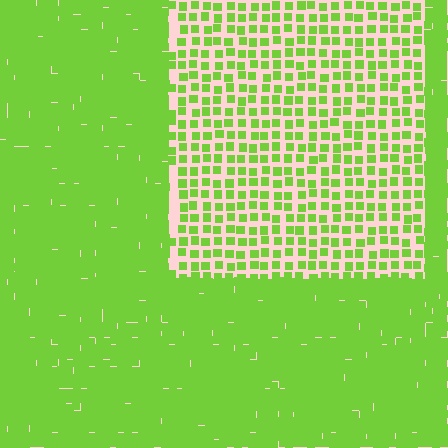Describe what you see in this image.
The image contains small lime elements arranged at two different densities. A rectangle-shaped region is visible where the elements are less densely packed than the surrounding area.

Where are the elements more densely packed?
The elements are more densely packed outside the rectangle boundary.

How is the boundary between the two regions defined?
The boundary is defined by a change in element density (approximately 2.6x ratio). All elements are the same color, size, and shape.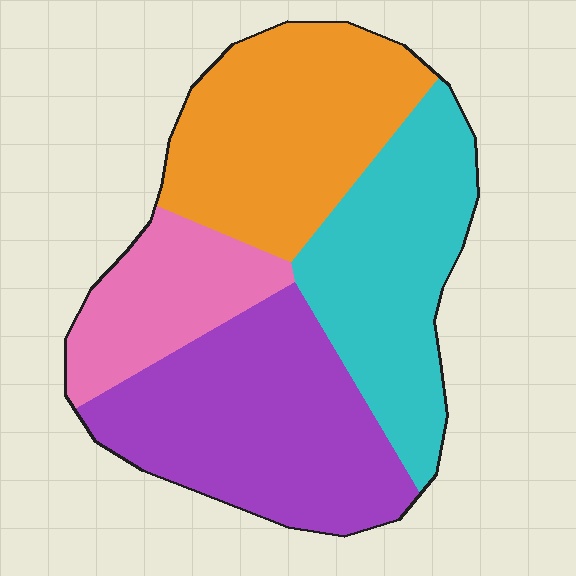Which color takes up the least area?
Pink, at roughly 15%.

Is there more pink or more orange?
Orange.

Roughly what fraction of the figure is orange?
Orange takes up about one quarter (1/4) of the figure.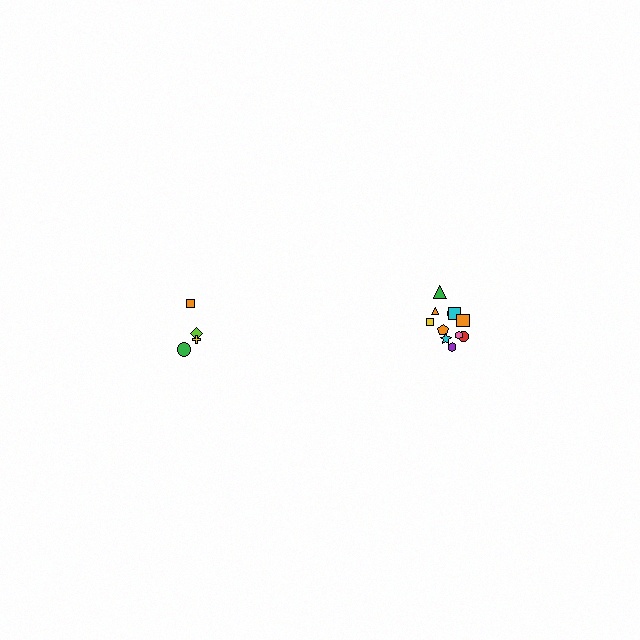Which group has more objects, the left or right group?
The right group.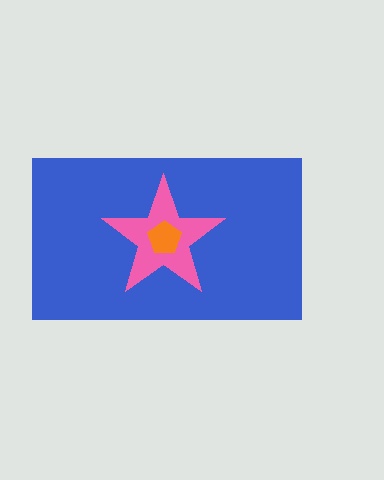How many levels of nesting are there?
3.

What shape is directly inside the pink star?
The orange pentagon.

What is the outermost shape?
The blue rectangle.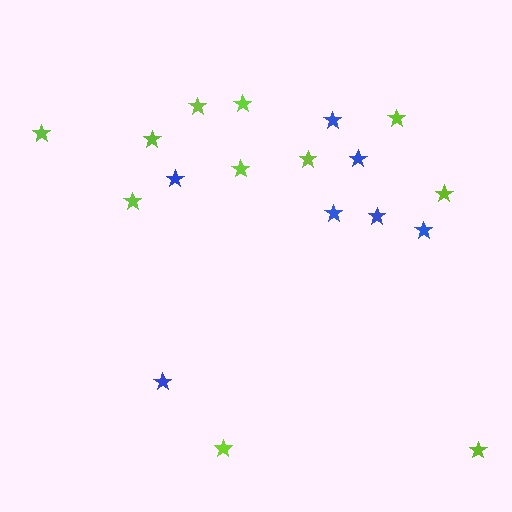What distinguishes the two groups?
There are 2 groups: one group of blue stars (7) and one group of lime stars (11).